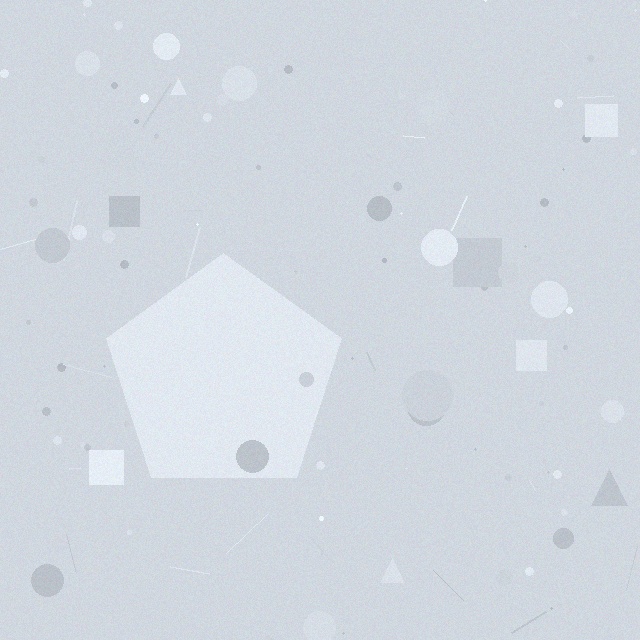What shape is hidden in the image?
A pentagon is hidden in the image.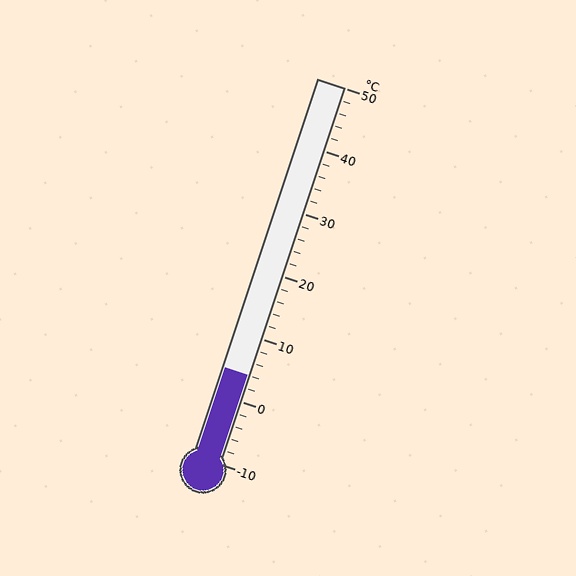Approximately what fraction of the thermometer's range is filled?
The thermometer is filled to approximately 25% of its range.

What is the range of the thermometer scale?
The thermometer scale ranges from -10°C to 50°C.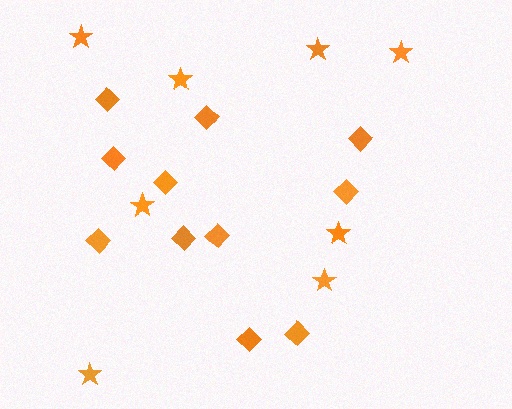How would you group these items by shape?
There are 2 groups: one group of stars (8) and one group of diamonds (11).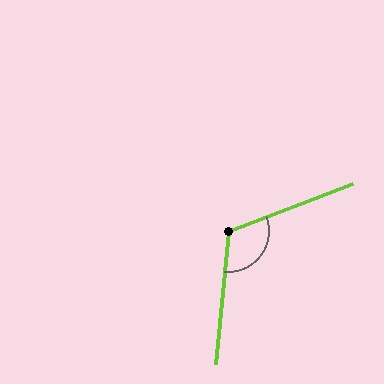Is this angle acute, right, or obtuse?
It is obtuse.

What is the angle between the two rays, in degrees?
Approximately 116 degrees.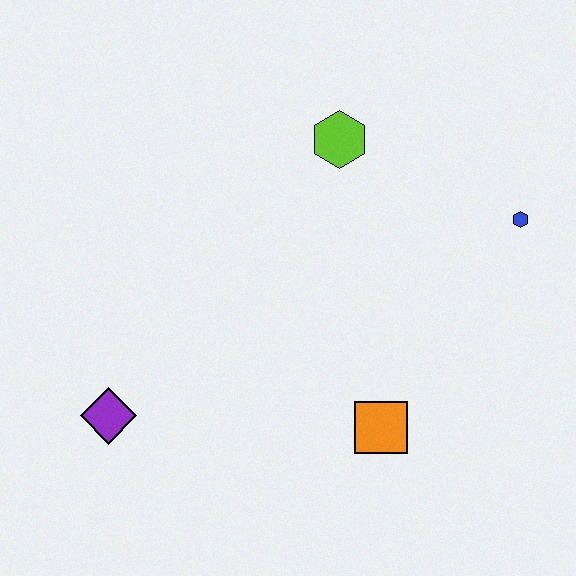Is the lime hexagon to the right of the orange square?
No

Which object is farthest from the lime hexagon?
The purple diamond is farthest from the lime hexagon.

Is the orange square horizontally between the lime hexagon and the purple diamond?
No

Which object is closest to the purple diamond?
The orange square is closest to the purple diamond.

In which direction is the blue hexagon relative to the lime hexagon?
The blue hexagon is to the right of the lime hexagon.